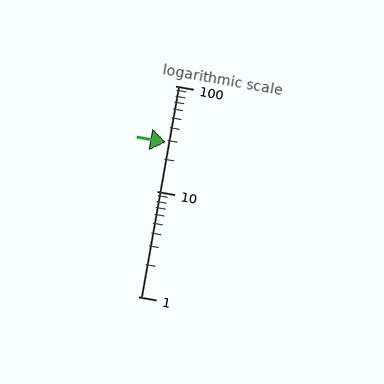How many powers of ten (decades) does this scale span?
The scale spans 2 decades, from 1 to 100.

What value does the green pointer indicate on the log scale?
The pointer indicates approximately 29.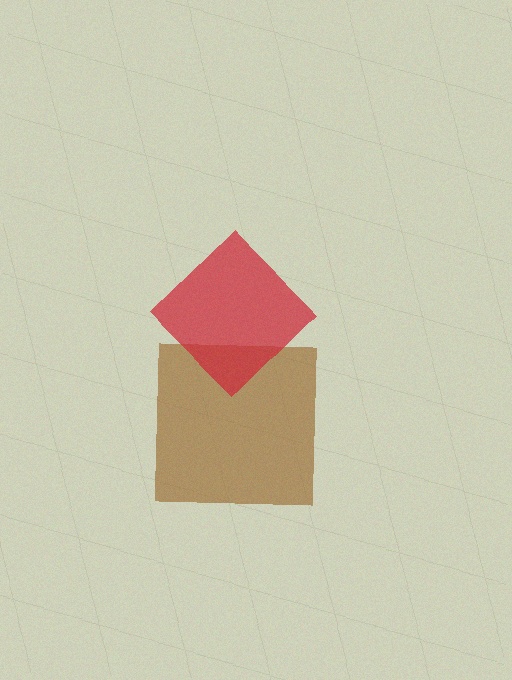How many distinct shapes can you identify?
There are 2 distinct shapes: a brown square, a red diamond.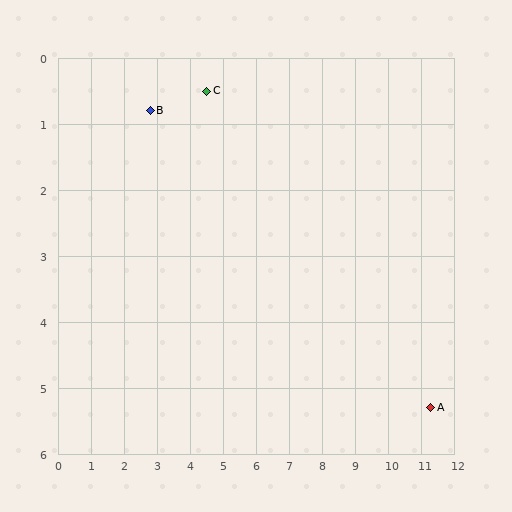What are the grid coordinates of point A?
Point A is at approximately (11.3, 5.3).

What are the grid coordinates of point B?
Point B is at approximately (2.8, 0.8).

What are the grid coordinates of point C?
Point C is at approximately (4.5, 0.5).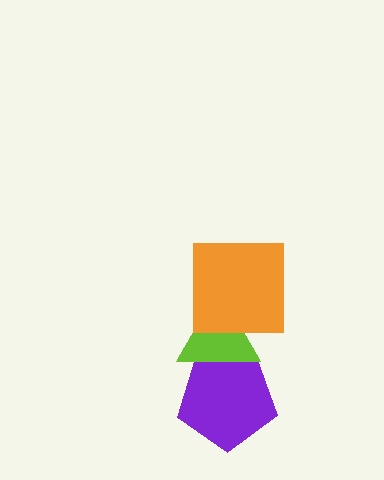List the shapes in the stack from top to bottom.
From top to bottom: the orange square, the lime triangle, the purple pentagon.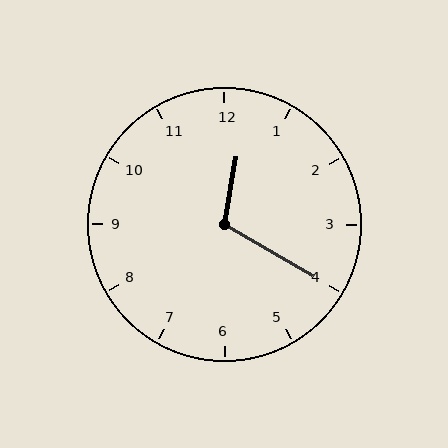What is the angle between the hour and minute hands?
Approximately 110 degrees.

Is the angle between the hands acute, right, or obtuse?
It is obtuse.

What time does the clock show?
12:20.